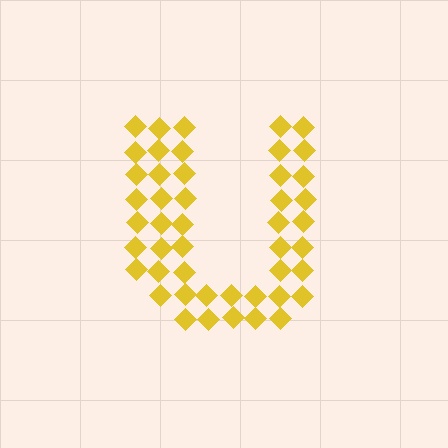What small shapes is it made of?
It is made of small diamonds.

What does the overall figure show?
The overall figure shows the letter U.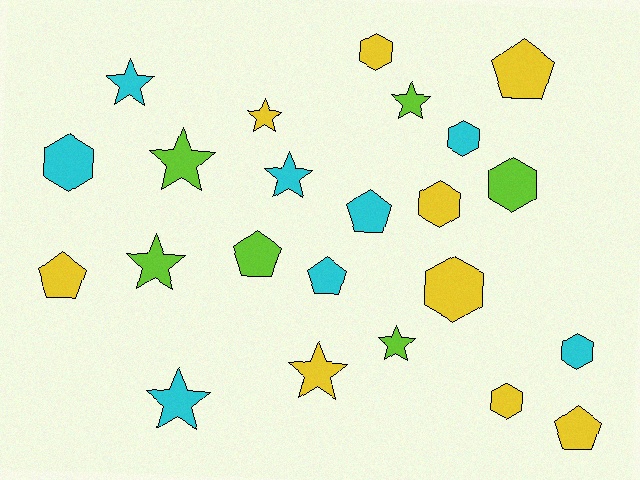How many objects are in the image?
There are 23 objects.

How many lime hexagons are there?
There is 1 lime hexagon.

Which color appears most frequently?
Yellow, with 9 objects.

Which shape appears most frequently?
Star, with 9 objects.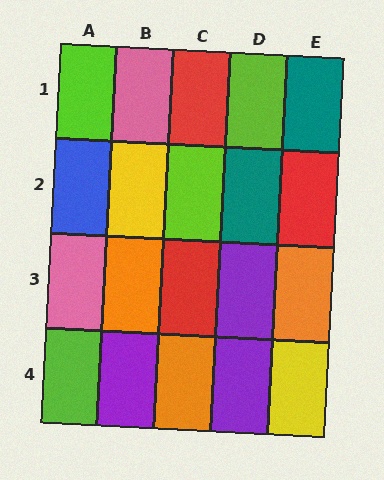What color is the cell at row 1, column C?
Red.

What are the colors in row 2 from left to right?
Blue, yellow, lime, teal, red.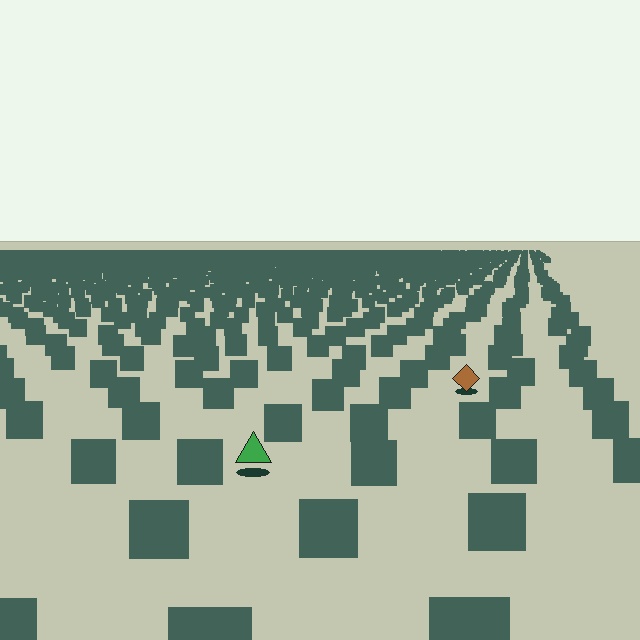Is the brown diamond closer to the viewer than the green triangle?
No. The green triangle is closer — you can tell from the texture gradient: the ground texture is coarser near it.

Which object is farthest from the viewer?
The brown diamond is farthest from the viewer. It appears smaller and the ground texture around it is denser.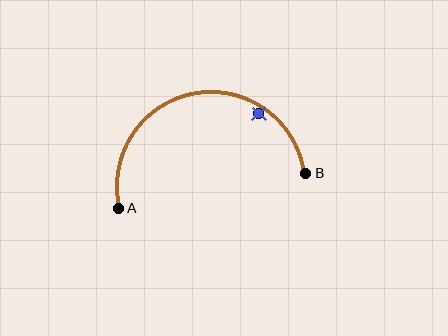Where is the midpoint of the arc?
The arc midpoint is the point on the curve farthest from the straight line joining A and B. It sits above that line.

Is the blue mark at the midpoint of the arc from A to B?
No — the blue mark does not lie on the arc at all. It sits slightly inside the curve.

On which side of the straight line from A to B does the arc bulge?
The arc bulges above the straight line connecting A and B.